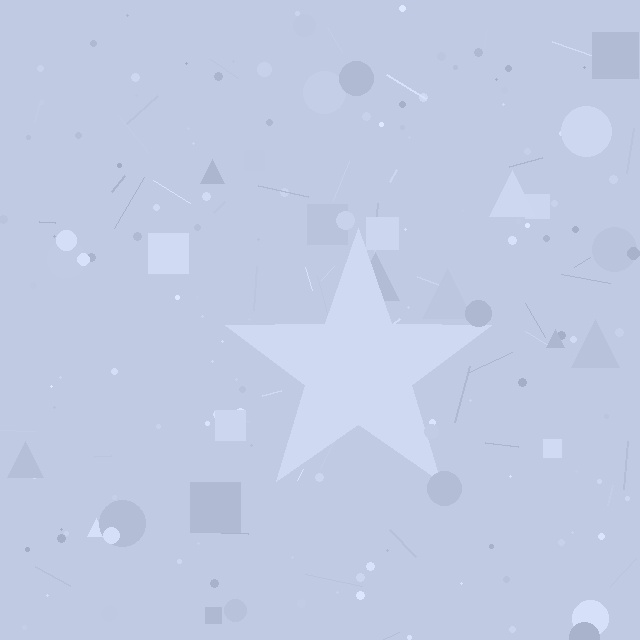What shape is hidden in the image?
A star is hidden in the image.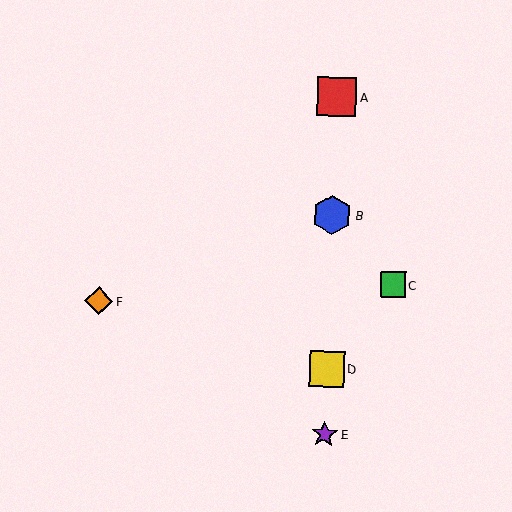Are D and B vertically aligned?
Yes, both are at x≈327.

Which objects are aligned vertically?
Objects A, B, D, E are aligned vertically.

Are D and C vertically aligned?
No, D is at x≈327 and C is at x≈393.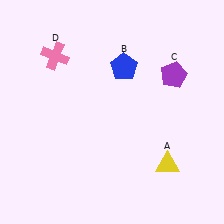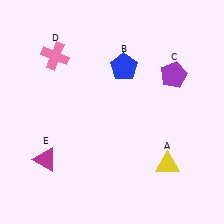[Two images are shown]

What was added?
A magenta triangle (E) was added in Image 2.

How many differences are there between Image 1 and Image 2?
There is 1 difference between the two images.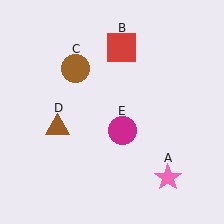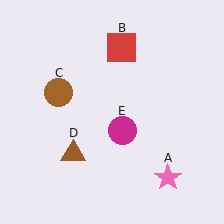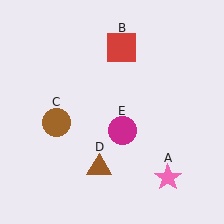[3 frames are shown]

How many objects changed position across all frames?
2 objects changed position: brown circle (object C), brown triangle (object D).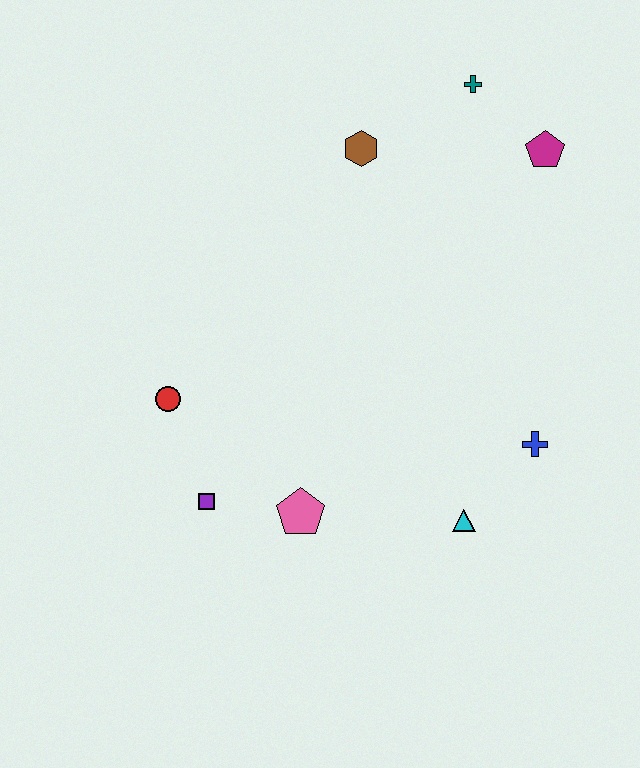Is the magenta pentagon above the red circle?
Yes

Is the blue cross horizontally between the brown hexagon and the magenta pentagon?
Yes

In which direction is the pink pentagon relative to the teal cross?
The pink pentagon is below the teal cross.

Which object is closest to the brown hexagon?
The teal cross is closest to the brown hexagon.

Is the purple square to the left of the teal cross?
Yes